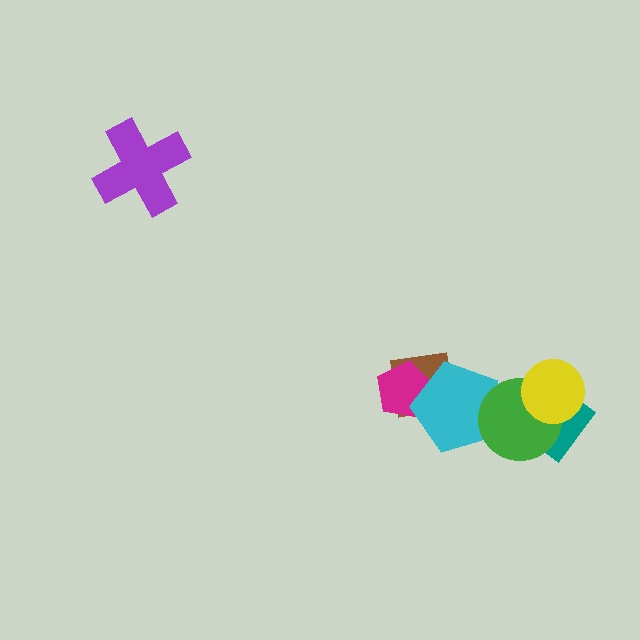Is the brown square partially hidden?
Yes, it is partially covered by another shape.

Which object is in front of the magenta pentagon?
The cyan pentagon is in front of the magenta pentagon.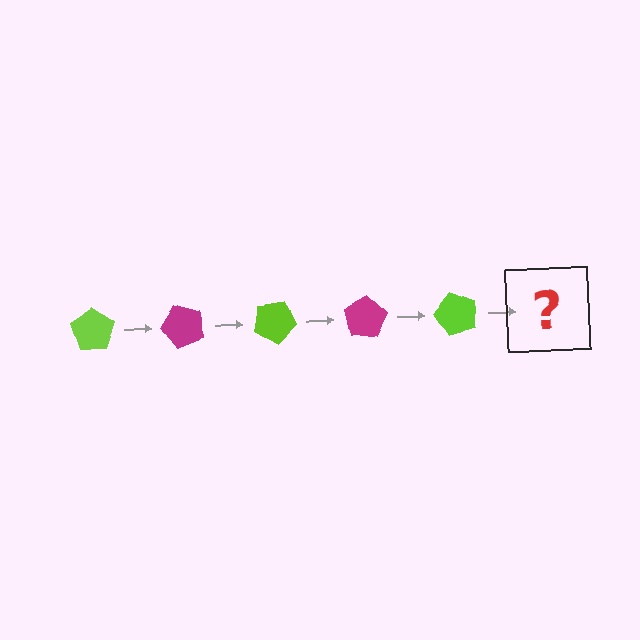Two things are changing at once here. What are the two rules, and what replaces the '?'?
The two rules are that it rotates 50 degrees each step and the color cycles through lime and magenta. The '?' should be a magenta pentagon, rotated 250 degrees from the start.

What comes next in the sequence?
The next element should be a magenta pentagon, rotated 250 degrees from the start.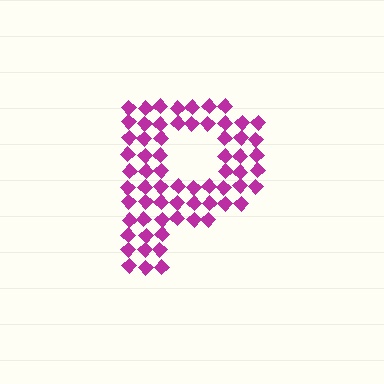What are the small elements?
The small elements are diamonds.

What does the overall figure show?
The overall figure shows the letter P.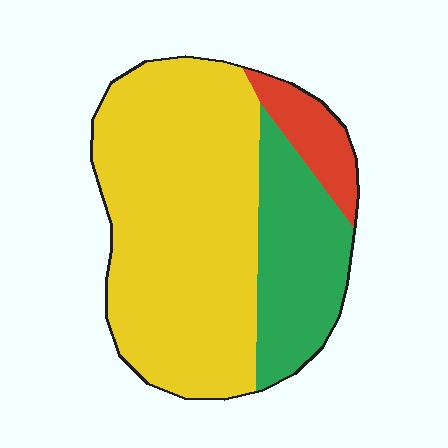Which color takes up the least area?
Red, at roughly 10%.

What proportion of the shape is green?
Green covers around 25% of the shape.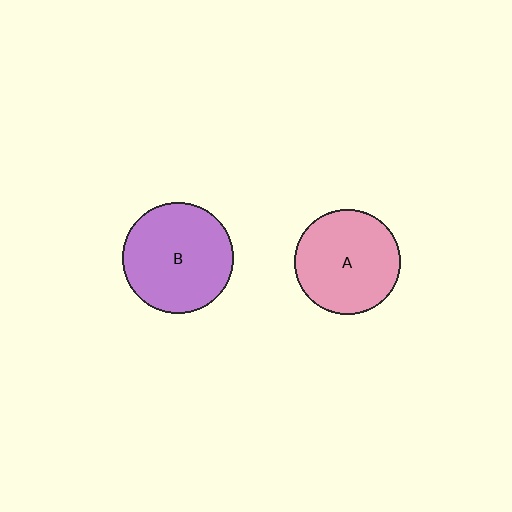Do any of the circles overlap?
No, none of the circles overlap.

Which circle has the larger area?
Circle B (purple).